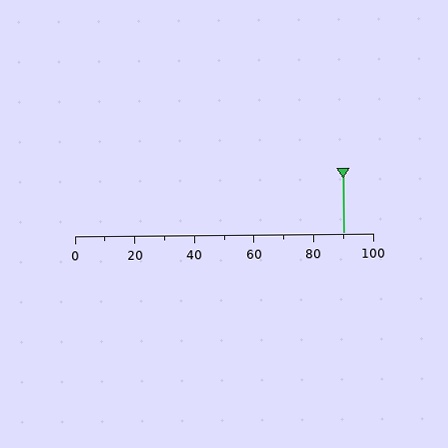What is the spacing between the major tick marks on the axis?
The major ticks are spaced 20 apart.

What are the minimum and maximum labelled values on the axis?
The axis runs from 0 to 100.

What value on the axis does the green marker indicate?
The marker indicates approximately 90.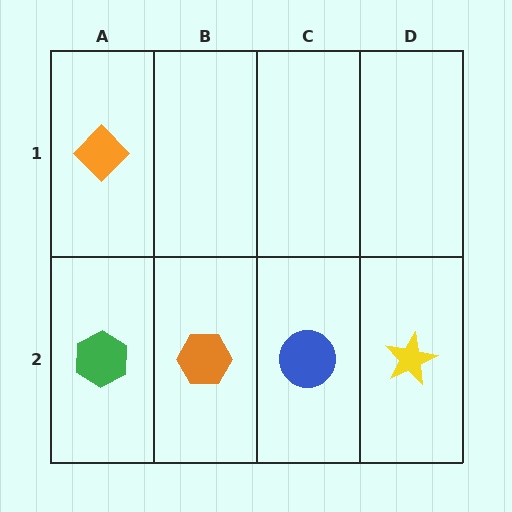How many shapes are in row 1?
1 shape.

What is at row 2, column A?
A green hexagon.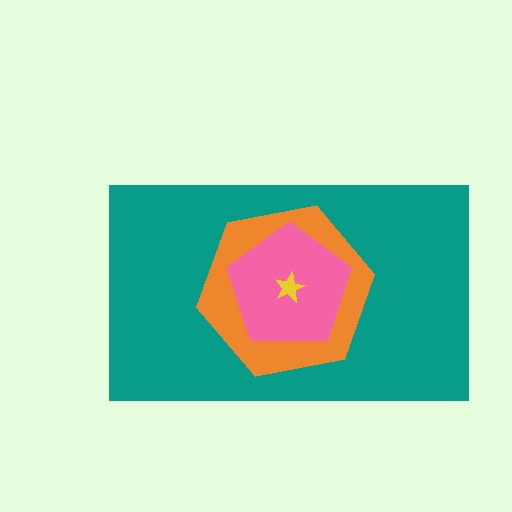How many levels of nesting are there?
4.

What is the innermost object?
The yellow star.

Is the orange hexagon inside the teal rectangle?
Yes.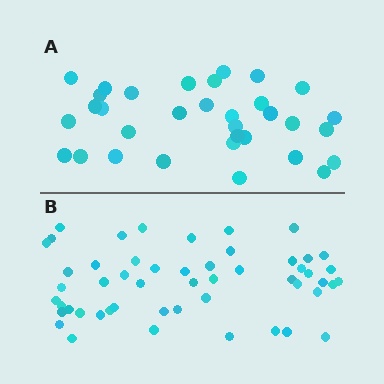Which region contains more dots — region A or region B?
Region B (the bottom region) has more dots.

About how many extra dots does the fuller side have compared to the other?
Region B has approximately 20 more dots than region A.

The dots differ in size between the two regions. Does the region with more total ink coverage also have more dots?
No. Region A has more total ink coverage because its dots are larger, but region B actually contains more individual dots. Total area can be misleading — the number of items is what matters here.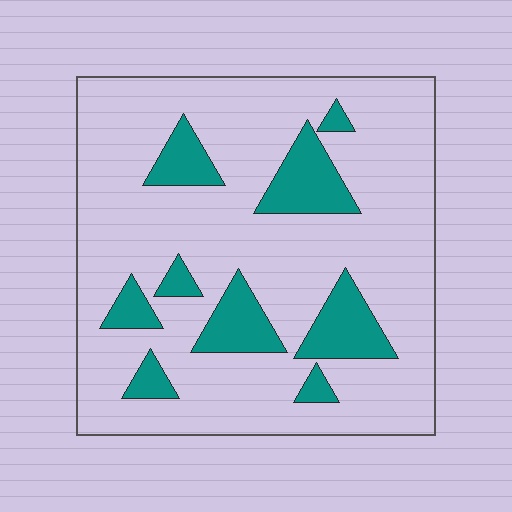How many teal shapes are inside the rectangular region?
9.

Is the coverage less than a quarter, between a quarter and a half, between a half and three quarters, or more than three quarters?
Less than a quarter.